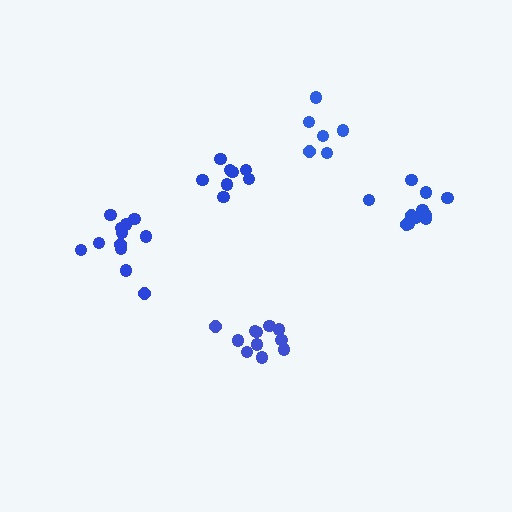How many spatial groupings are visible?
There are 5 spatial groupings.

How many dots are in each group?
Group 1: 11 dots, Group 2: 8 dots, Group 3: 12 dots, Group 4: 6 dots, Group 5: 11 dots (48 total).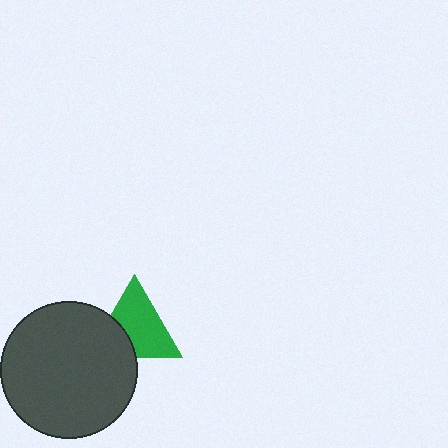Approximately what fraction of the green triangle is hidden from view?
Roughly 30% of the green triangle is hidden behind the dark gray circle.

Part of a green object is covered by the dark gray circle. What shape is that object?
It is a triangle.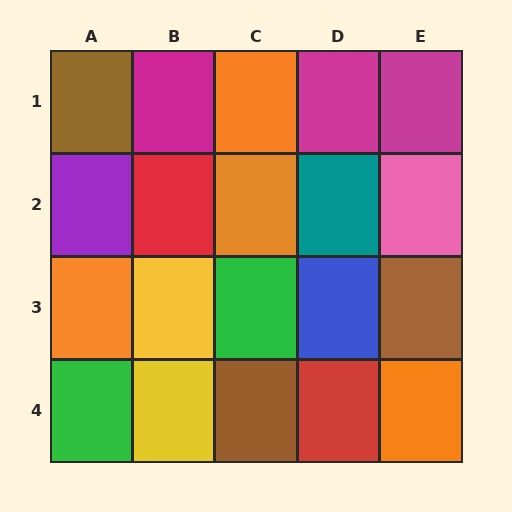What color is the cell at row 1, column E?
Magenta.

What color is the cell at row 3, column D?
Blue.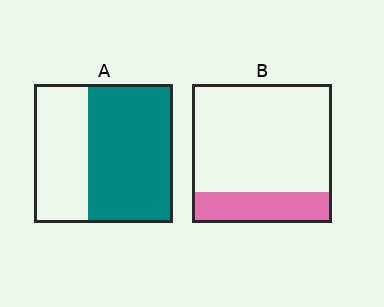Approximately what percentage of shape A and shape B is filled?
A is approximately 60% and B is approximately 20%.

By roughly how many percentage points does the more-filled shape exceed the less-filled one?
By roughly 40 percentage points (A over B).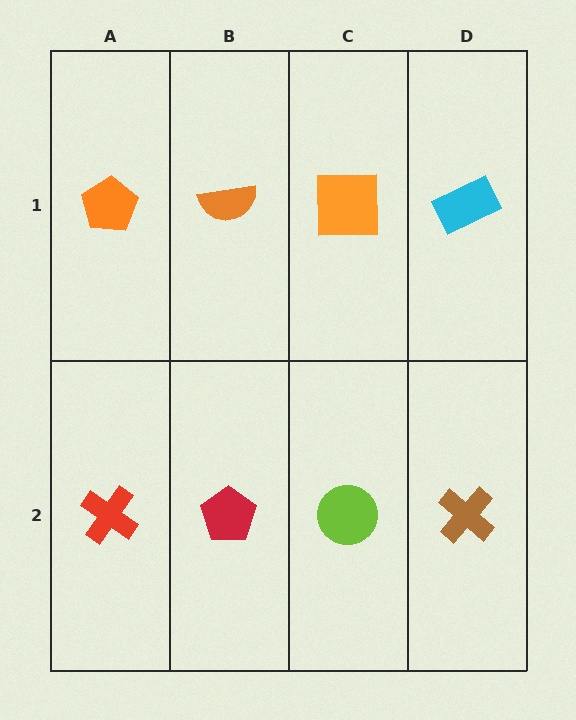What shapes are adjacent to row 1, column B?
A red pentagon (row 2, column B), an orange pentagon (row 1, column A), an orange square (row 1, column C).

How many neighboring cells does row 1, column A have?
2.